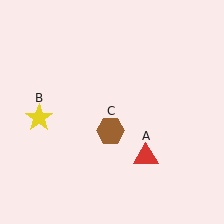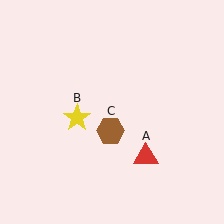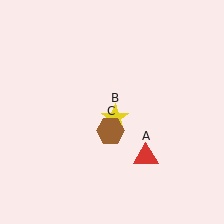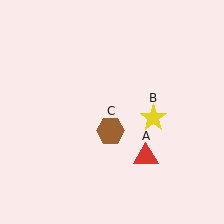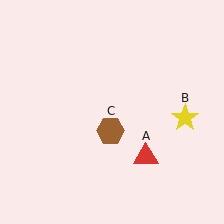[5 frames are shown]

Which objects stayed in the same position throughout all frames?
Red triangle (object A) and brown hexagon (object C) remained stationary.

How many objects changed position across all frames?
1 object changed position: yellow star (object B).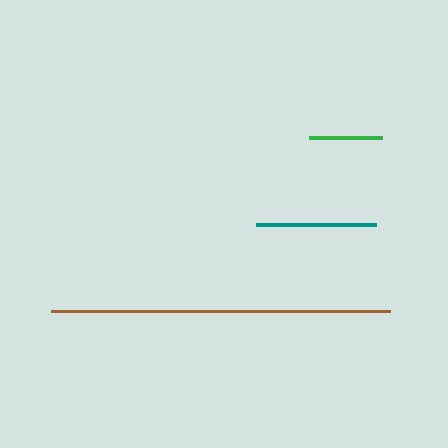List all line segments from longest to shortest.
From longest to shortest: brown, teal, green.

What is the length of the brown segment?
The brown segment is approximately 340 pixels long.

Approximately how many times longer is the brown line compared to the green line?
The brown line is approximately 4.6 times the length of the green line.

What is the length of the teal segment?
The teal segment is approximately 120 pixels long.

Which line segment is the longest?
The brown line is the longest at approximately 340 pixels.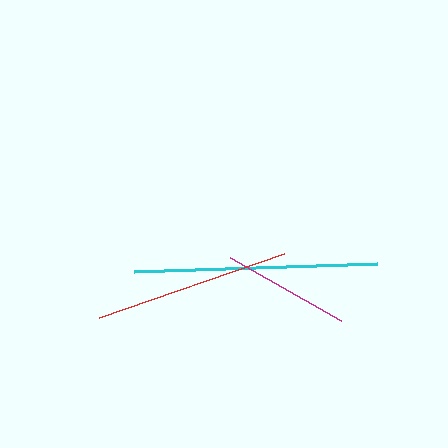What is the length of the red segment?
The red segment is approximately 196 pixels long.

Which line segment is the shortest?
The magenta line is the shortest at approximately 128 pixels.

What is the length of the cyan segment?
The cyan segment is approximately 243 pixels long.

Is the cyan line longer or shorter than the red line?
The cyan line is longer than the red line.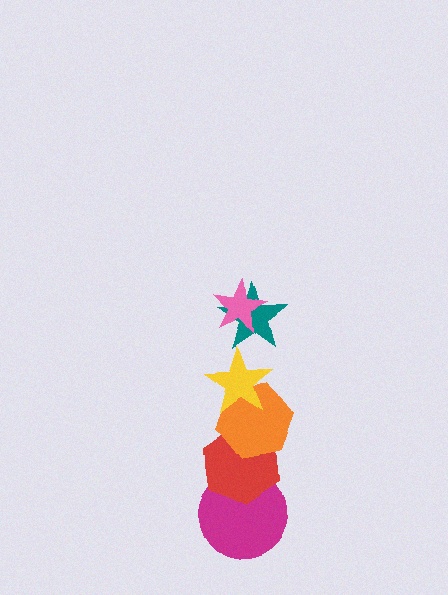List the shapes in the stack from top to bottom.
From top to bottom: the pink star, the teal star, the yellow star, the orange hexagon, the red hexagon, the magenta circle.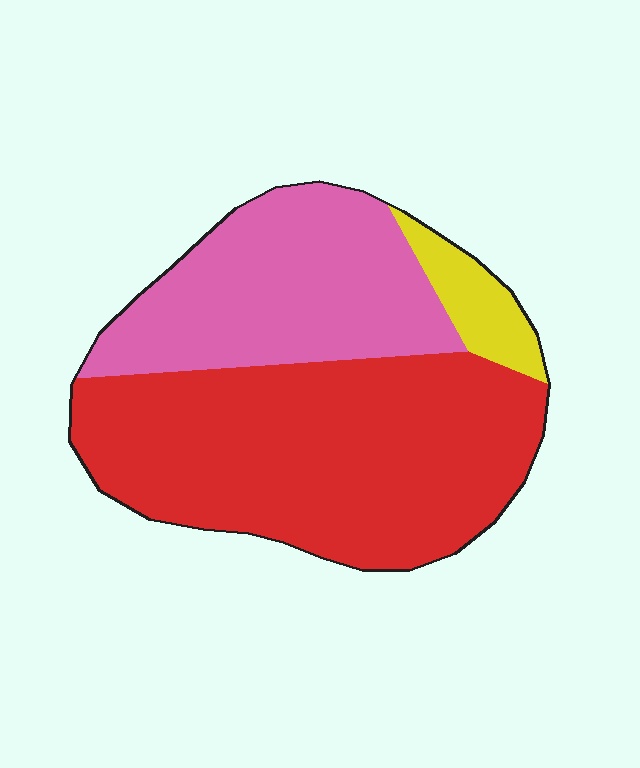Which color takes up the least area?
Yellow, at roughly 5%.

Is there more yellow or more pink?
Pink.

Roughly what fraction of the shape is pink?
Pink takes up between a third and a half of the shape.